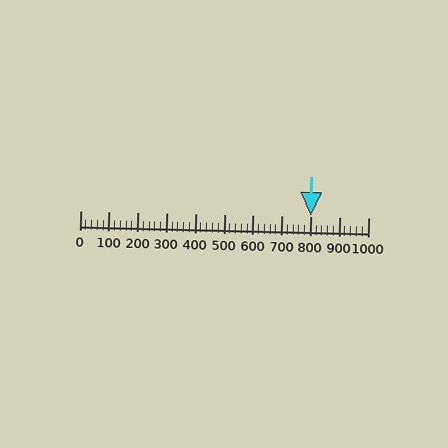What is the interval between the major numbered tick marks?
The major tick marks are spaced 100 units apart.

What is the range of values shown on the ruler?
The ruler shows values from 0 to 1000.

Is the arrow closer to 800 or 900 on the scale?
The arrow is closer to 800.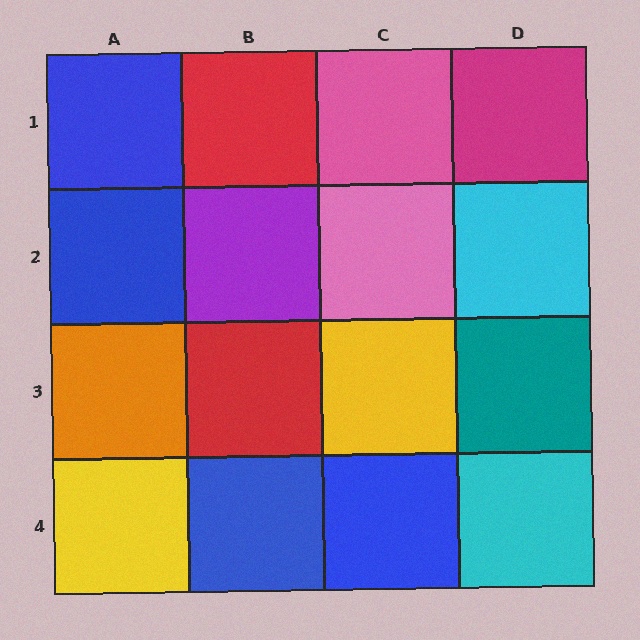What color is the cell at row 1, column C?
Pink.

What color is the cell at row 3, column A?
Orange.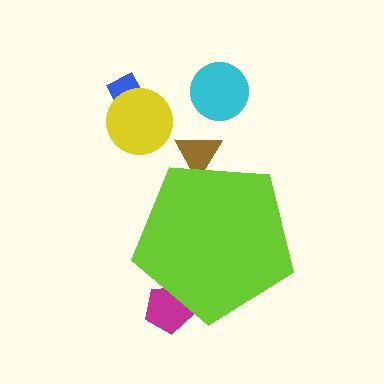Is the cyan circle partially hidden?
No, the cyan circle is fully visible.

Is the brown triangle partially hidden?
Yes, the brown triangle is partially hidden behind the lime pentagon.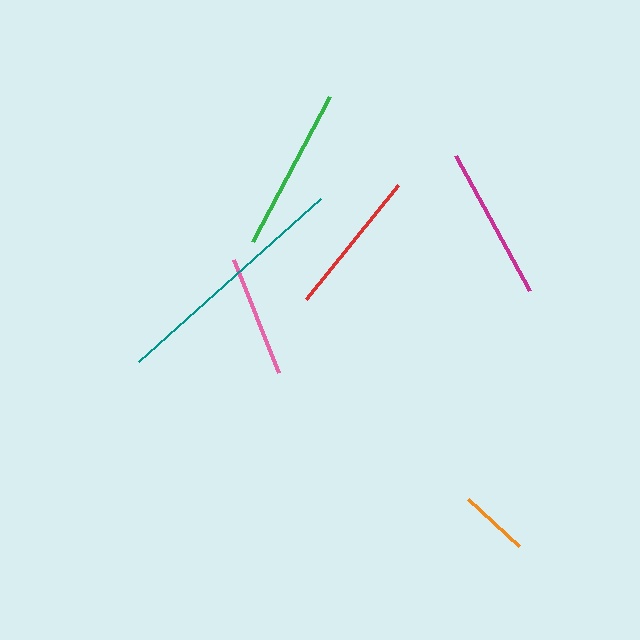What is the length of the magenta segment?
The magenta segment is approximately 154 pixels long.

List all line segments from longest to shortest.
From longest to shortest: teal, green, magenta, red, pink, orange.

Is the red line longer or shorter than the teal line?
The teal line is longer than the red line.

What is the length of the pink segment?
The pink segment is approximately 122 pixels long.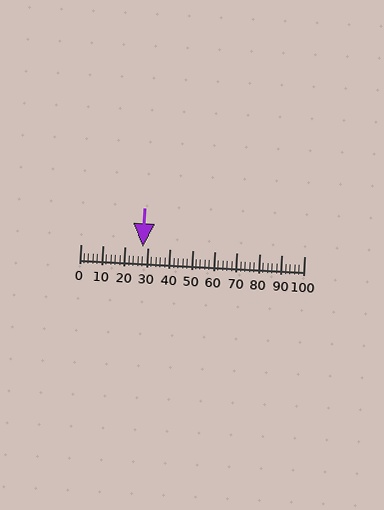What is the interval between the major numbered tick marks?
The major tick marks are spaced 10 units apart.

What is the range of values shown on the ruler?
The ruler shows values from 0 to 100.